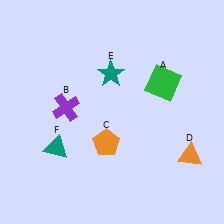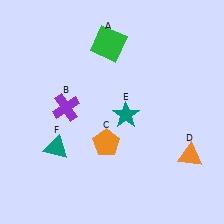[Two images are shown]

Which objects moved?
The objects that moved are: the green square (A), the teal star (E).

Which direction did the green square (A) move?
The green square (A) moved left.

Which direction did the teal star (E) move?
The teal star (E) moved down.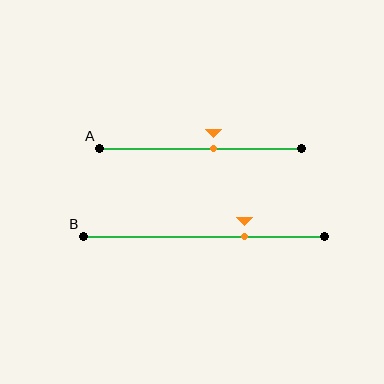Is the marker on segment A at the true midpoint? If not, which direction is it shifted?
No, the marker on segment A is shifted to the right by about 6% of the segment length.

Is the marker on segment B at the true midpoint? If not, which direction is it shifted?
No, the marker on segment B is shifted to the right by about 17% of the segment length.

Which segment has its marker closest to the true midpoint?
Segment A has its marker closest to the true midpoint.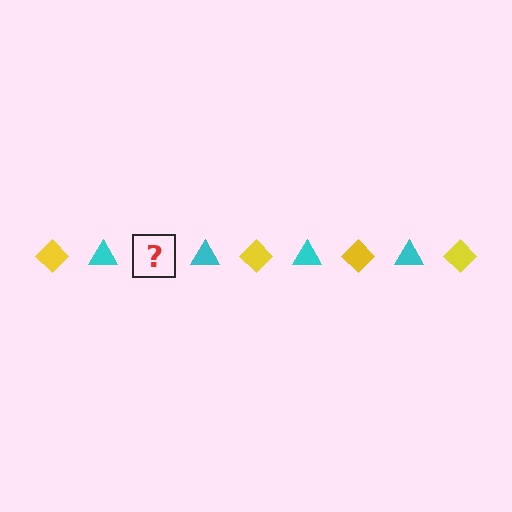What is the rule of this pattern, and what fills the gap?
The rule is that the pattern alternates between yellow diamond and cyan triangle. The gap should be filled with a yellow diamond.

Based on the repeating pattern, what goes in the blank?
The blank should be a yellow diamond.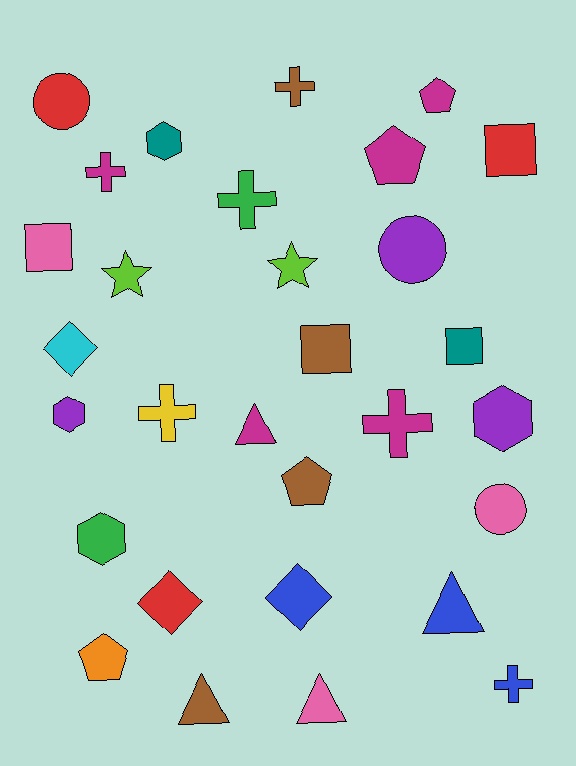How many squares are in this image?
There are 4 squares.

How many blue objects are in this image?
There are 3 blue objects.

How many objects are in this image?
There are 30 objects.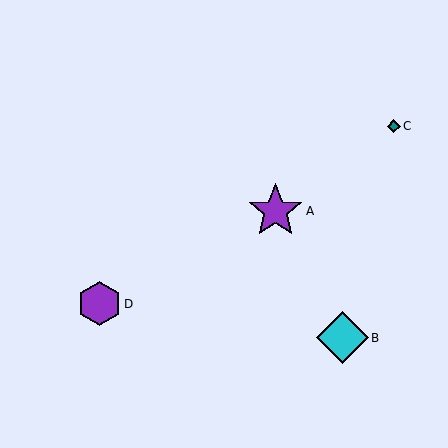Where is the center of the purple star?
The center of the purple star is at (276, 211).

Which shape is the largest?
The purple star (labeled A) is the largest.